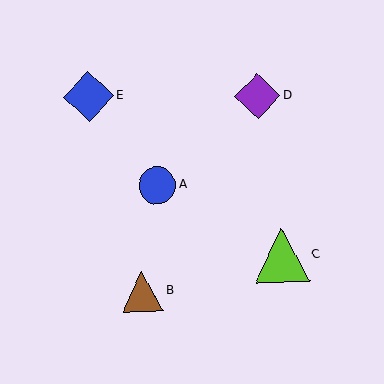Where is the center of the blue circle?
The center of the blue circle is at (157, 185).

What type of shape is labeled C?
Shape C is a lime triangle.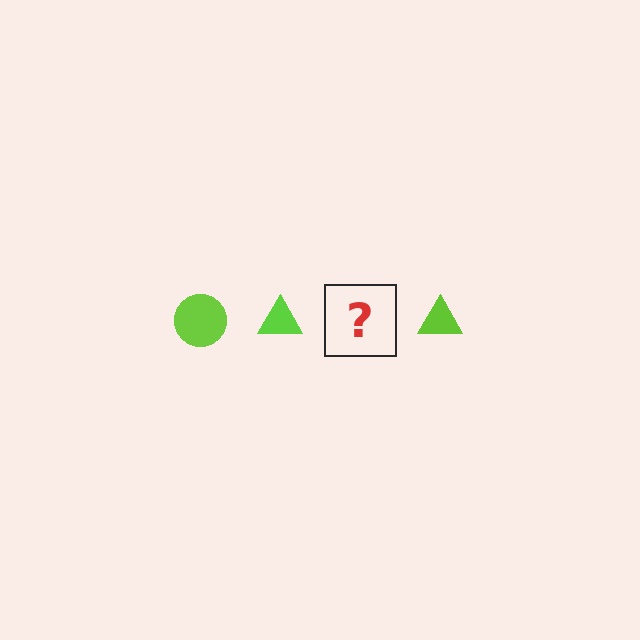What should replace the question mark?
The question mark should be replaced with a lime circle.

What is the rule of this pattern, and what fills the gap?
The rule is that the pattern cycles through circle, triangle shapes in lime. The gap should be filled with a lime circle.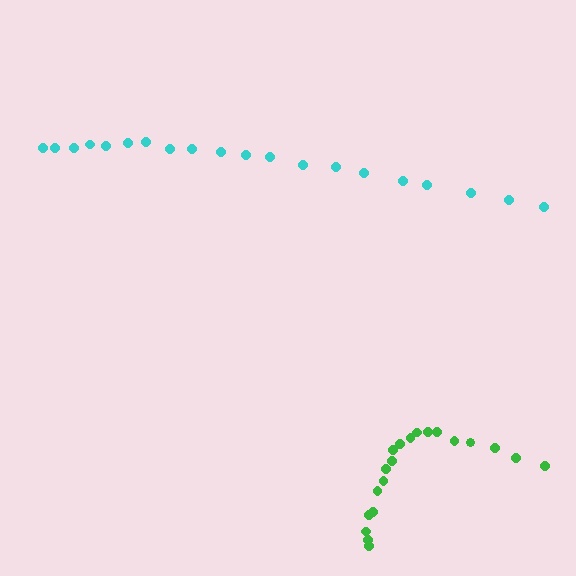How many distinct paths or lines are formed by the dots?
There are 2 distinct paths.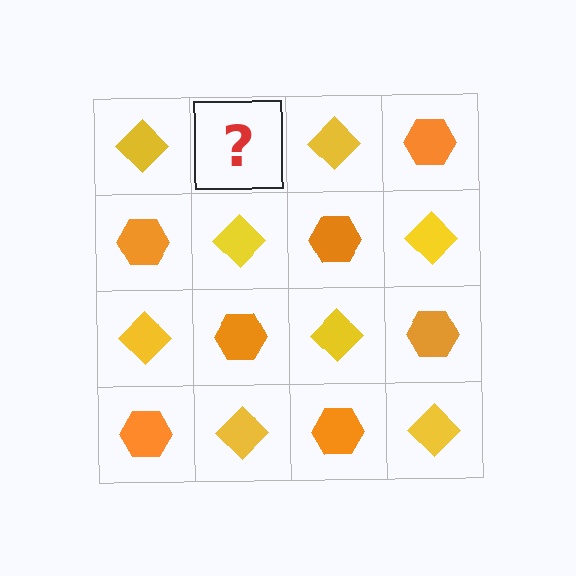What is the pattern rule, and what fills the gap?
The rule is that it alternates yellow diamond and orange hexagon in a checkerboard pattern. The gap should be filled with an orange hexagon.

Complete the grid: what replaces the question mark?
The question mark should be replaced with an orange hexagon.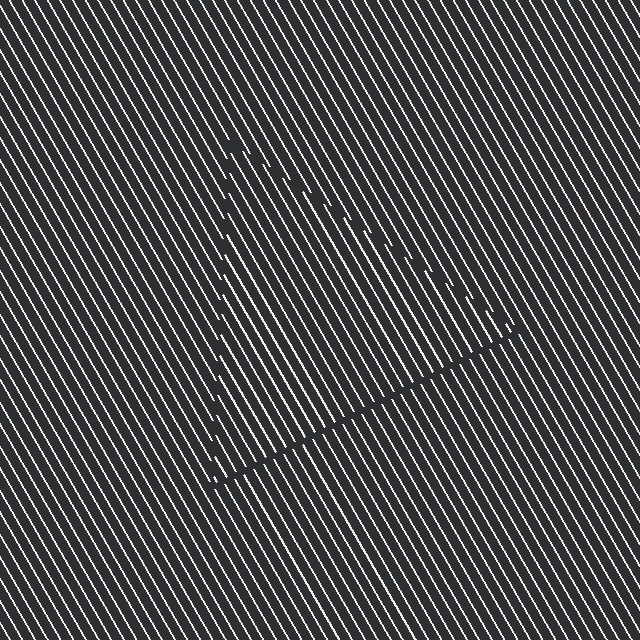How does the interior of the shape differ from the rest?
The interior of the shape contains the same grating, shifted by half a period — the contour is defined by the phase discontinuity where line-ends from the inner and outer gratings abut.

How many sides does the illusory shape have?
3 sides — the line-ends trace a triangle.